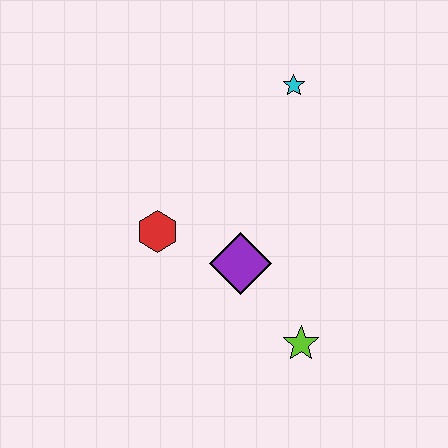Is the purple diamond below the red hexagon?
Yes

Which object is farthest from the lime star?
The cyan star is farthest from the lime star.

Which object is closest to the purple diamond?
The red hexagon is closest to the purple diamond.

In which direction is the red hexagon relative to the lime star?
The red hexagon is to the left of the lime star.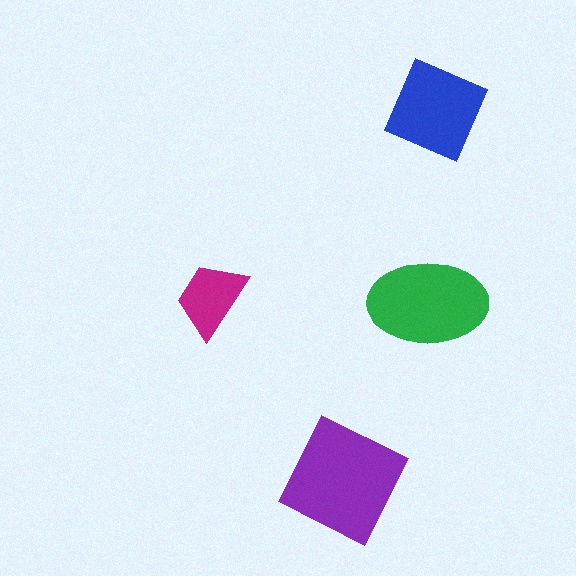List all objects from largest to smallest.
The purple square, the green ellipse, the blue diamond, the magenta trapezoid.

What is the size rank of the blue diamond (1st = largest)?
3rd.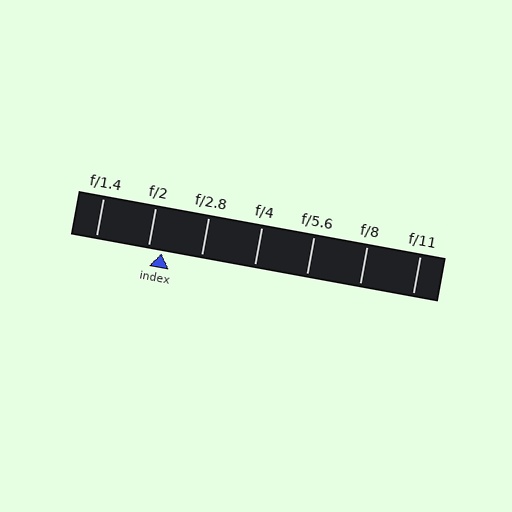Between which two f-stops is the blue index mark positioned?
The index mark is between f/2 and f/2.8.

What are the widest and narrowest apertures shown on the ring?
The widest aperture shown is f/1.4 and the narrowest is f/11.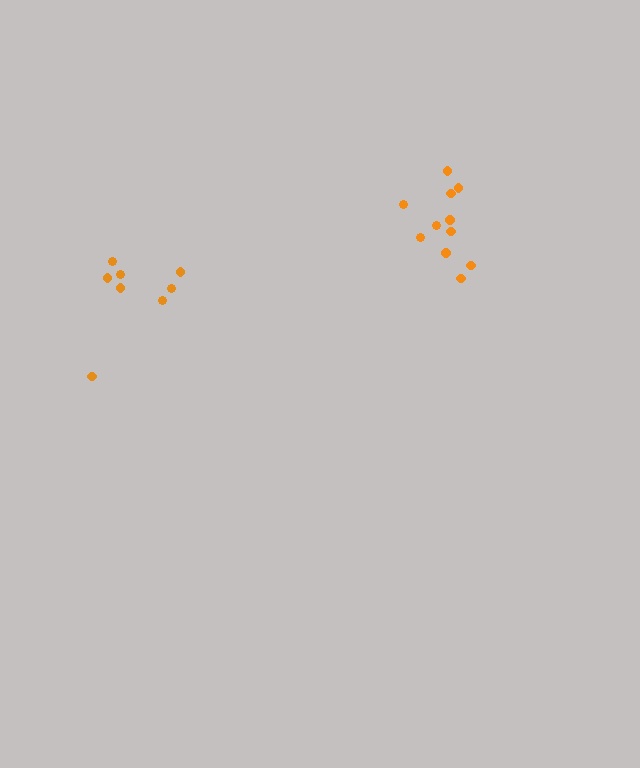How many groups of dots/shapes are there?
There are 2 groups.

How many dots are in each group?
Group 1: 8 dots, Group 2: 11 dots (19 total).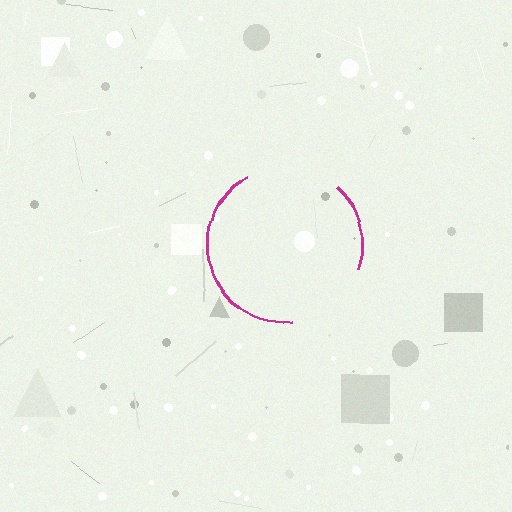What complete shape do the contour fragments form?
The contour fragments form a circle.